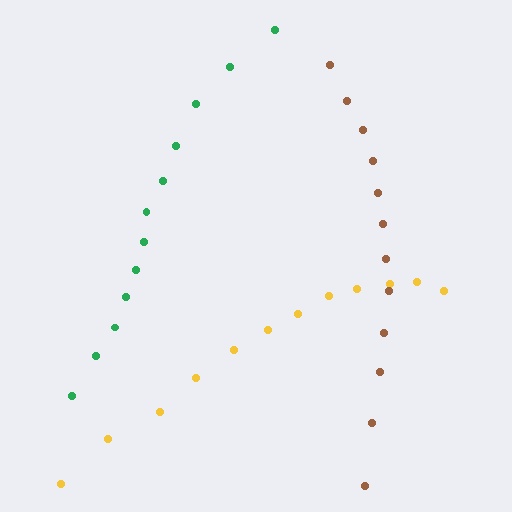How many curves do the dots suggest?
There are 3 distinct paths.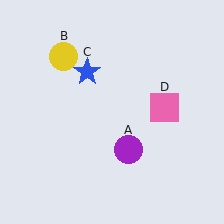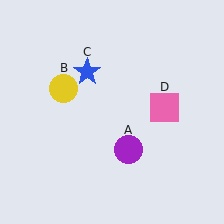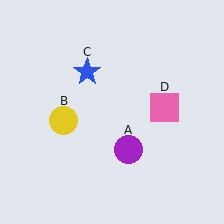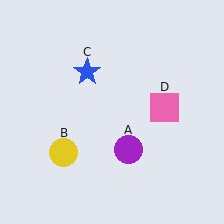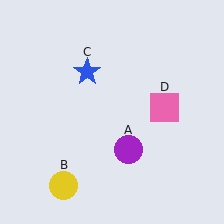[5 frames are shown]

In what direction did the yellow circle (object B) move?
The yellow circle (object B) moved down.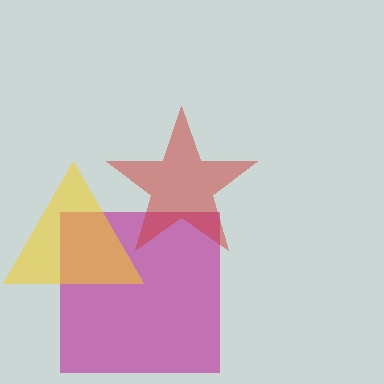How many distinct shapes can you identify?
There are 3 distinct shapes: a magenta square, a red star, a yellow triangle.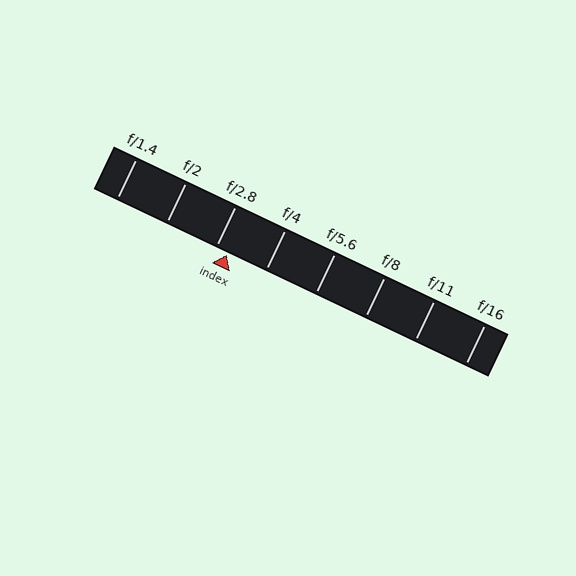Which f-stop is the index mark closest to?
The index mark is closest to f/2.8.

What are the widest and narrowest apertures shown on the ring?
The widest aperture shown is f/1.4 and the narrowest is f/16.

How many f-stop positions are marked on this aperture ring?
There are 8 f-stop positions marked.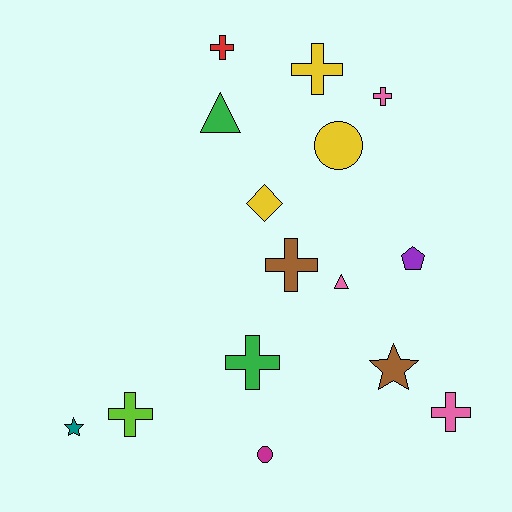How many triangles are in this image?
There are 2 triangles.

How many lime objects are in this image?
There is 1 lime object.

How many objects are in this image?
There are 15 objects.